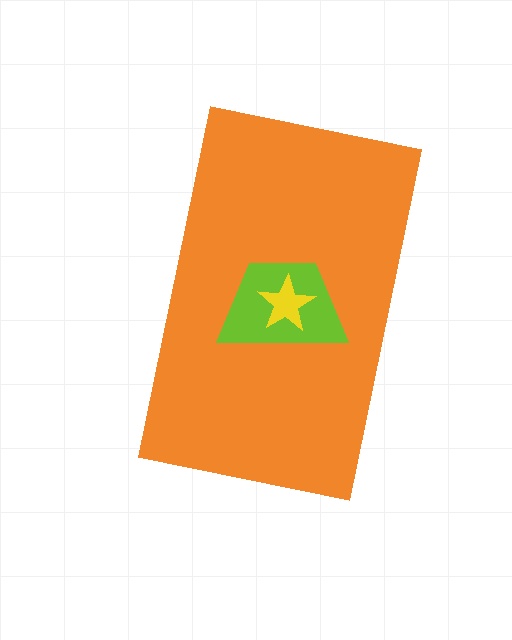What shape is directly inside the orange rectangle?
The lime trapezoid.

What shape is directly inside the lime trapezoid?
The yellow star.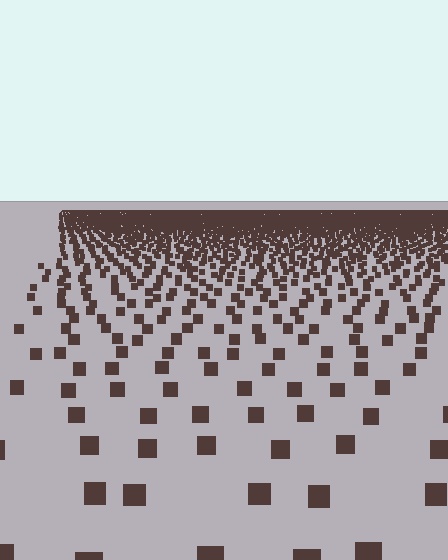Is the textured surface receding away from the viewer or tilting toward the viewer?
The surface is receding away from the viewer. Texture elements get smaller and denser toward the top.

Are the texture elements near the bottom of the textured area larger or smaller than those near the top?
Larger. Near the bottom, elements are closer to the viewer and appear at a bigger on-screen size.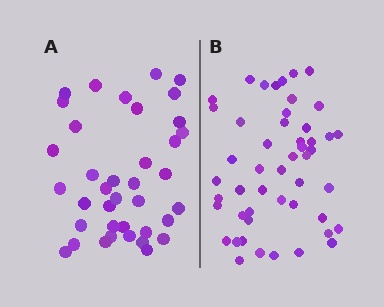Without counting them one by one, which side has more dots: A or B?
Region B (the right region) has more dots.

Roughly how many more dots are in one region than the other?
Region B has roughly 12 or so more dots than region A.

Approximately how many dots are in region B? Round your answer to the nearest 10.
About 50 dots. (The exact count is 49, which rounds to 50.)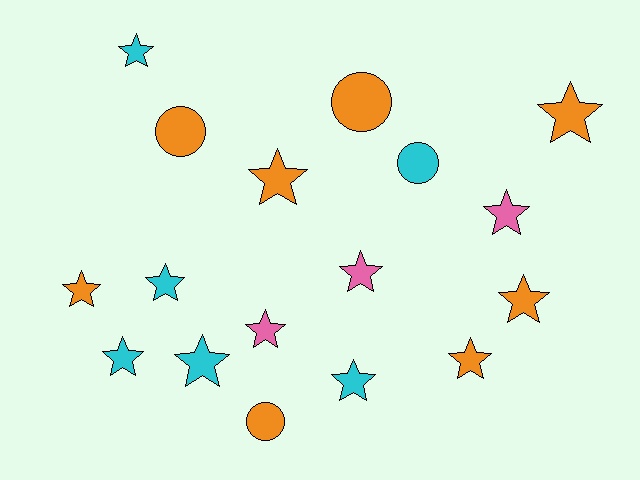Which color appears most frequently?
Orange, with 8 objects.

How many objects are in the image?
There are 17 objects.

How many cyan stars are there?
There are 5 cyan stars.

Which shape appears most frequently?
Star, with 13 objects.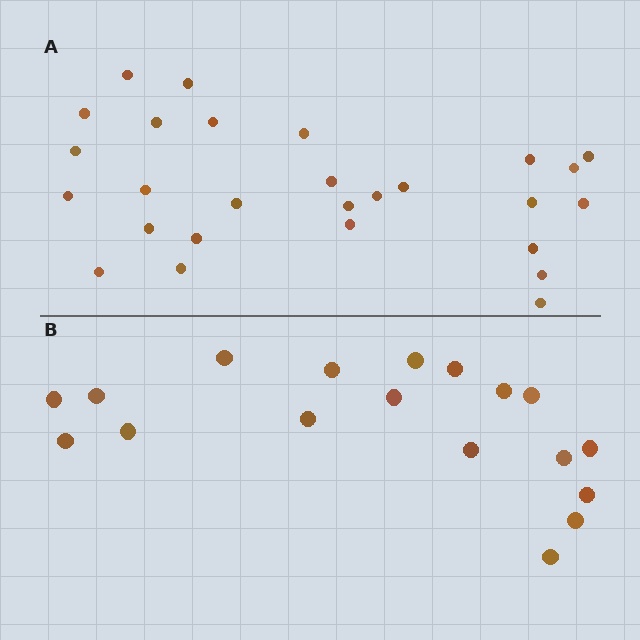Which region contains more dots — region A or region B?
Region A (the top region) has more dots.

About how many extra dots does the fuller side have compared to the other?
Region A has roughly 8 or so more dots than region B.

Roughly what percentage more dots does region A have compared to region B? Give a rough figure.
About 50% more.